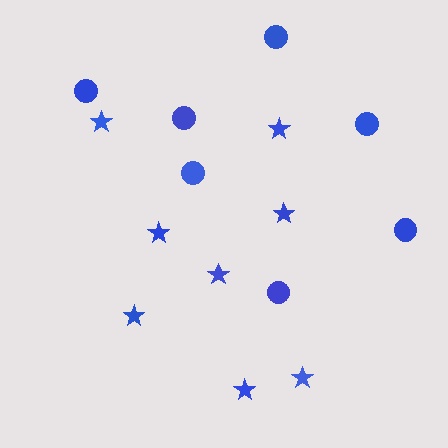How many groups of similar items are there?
There are 2 groups: one group of stars (8) and one group of circles (7).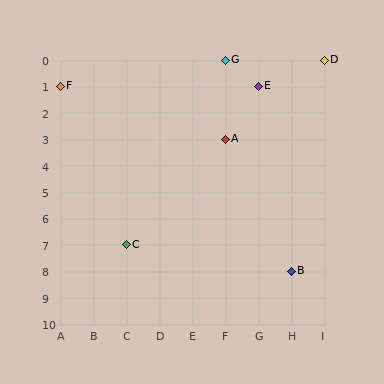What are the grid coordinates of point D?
Point D is at grid coordinates (I, 0).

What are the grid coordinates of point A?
Point A is at grid coordinates (F, 3).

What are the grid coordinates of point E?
Point E is at grid coordinates (G, 1).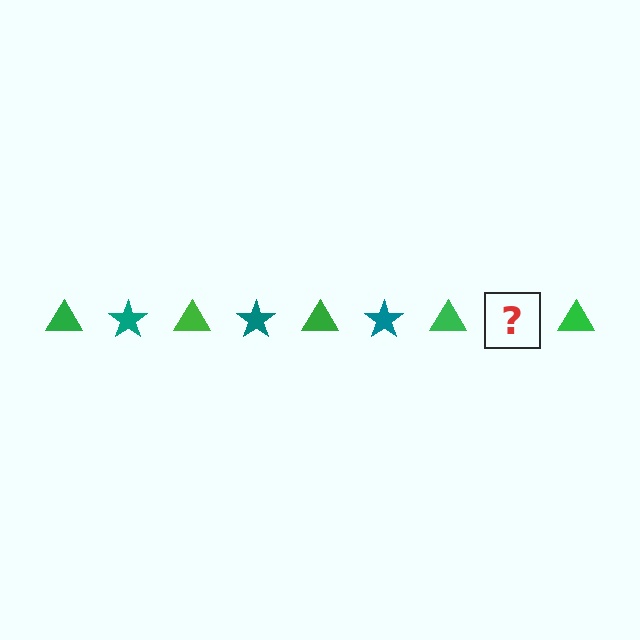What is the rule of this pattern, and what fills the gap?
The rule is that the pattern alternates between green triangle and teal star. The gap should be filled with a teal star.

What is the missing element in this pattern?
The missing element is a teal star.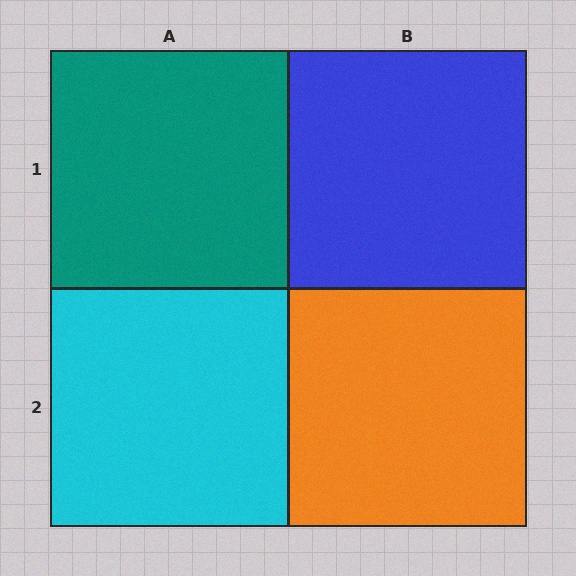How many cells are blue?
1 cell is blue.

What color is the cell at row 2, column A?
Cyan.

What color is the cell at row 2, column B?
Orange.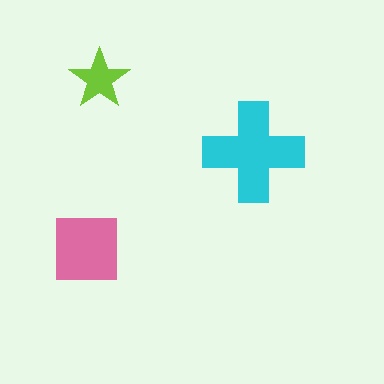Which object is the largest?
The cyan cross.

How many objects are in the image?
There are 3 objects in the image.